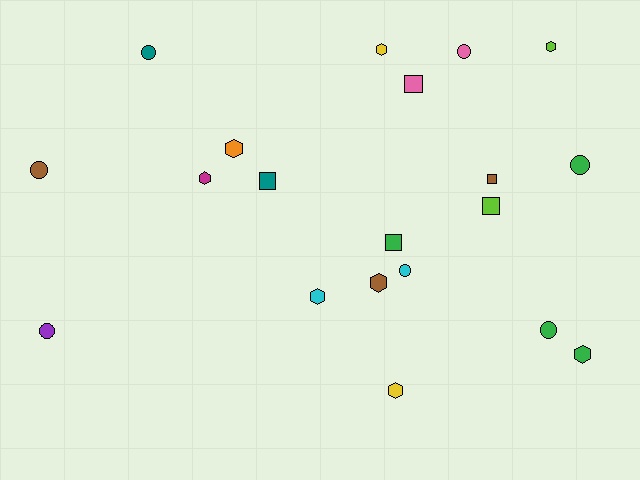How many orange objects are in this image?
There is 1 orange object.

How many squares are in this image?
There are 5 squares.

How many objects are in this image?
There are 20 objects.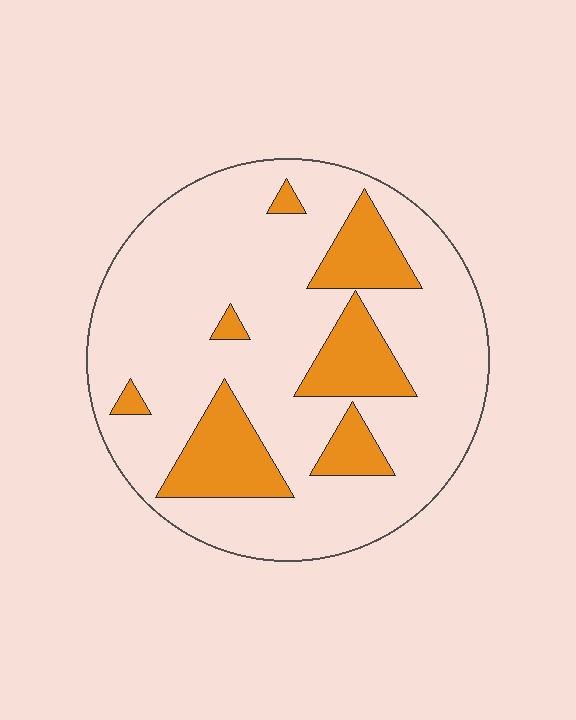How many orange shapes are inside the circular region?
7.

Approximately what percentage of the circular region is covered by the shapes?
Approximately 20%.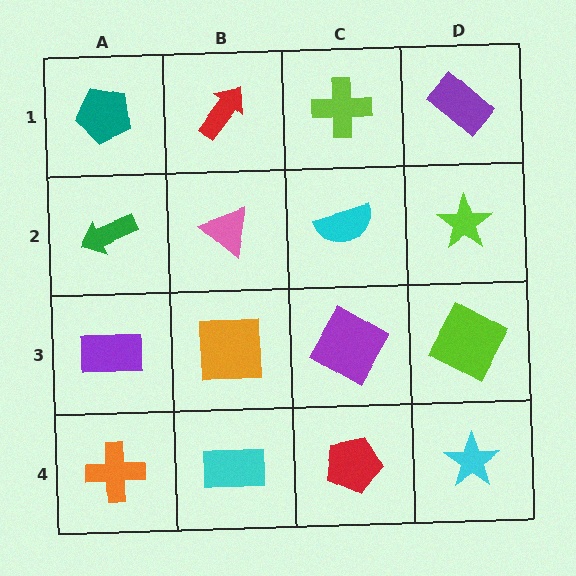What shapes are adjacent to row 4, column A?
A purple rectangle (row 3, column A), a cyan rectangle (row 4, column B).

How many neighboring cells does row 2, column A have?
3.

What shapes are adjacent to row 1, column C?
A cyan semicircle (row 2, column C), a red arrow (row 1, column B), a purple rectangle (row 1, column D).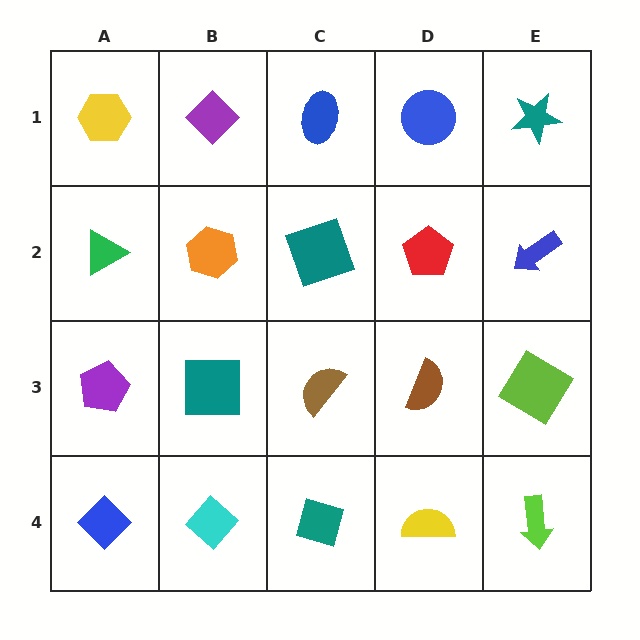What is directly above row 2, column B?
A purple diamond.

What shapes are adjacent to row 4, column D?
A brown semicircle (row 3, column D), a teal diamond (row 4, column C), a lime arrow (row 4, column E).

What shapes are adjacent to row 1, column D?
A red pentagon (row 2, column D), a blue ellipse (row 1, column C), a teal star (row 1, column E).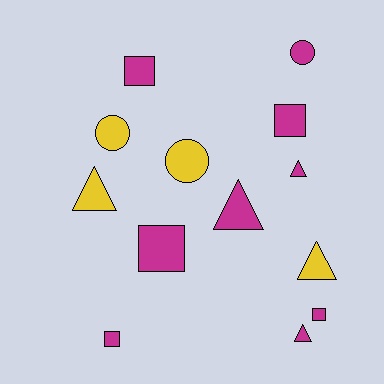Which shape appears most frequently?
Square, with 5 objects.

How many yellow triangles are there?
There are 2 yellow triangles.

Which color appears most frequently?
Magenta, with 9 objects.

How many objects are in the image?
There are 13 objects.